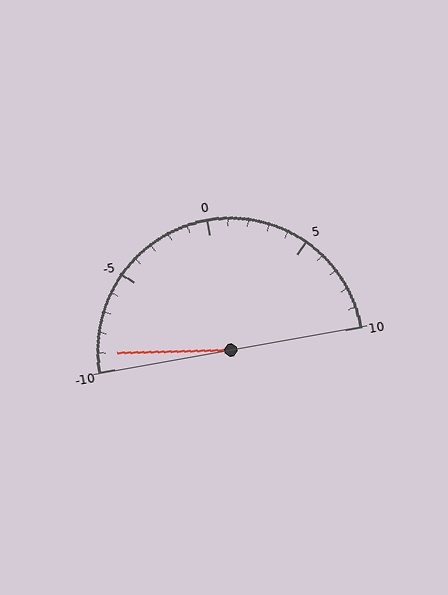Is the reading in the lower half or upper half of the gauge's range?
The reading is in the lower half of the range (-10 to 10).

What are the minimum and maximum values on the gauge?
The gauge ranges from -10 to 10.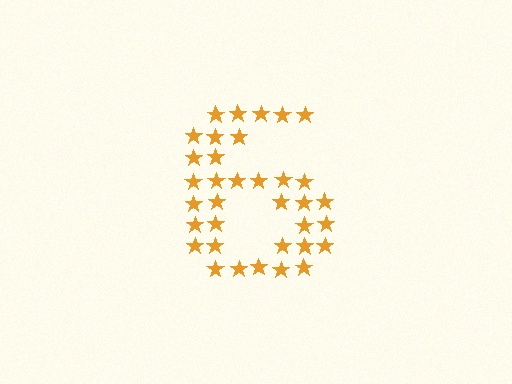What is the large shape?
The large shape is the digit 6.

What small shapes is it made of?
It is made of small stars.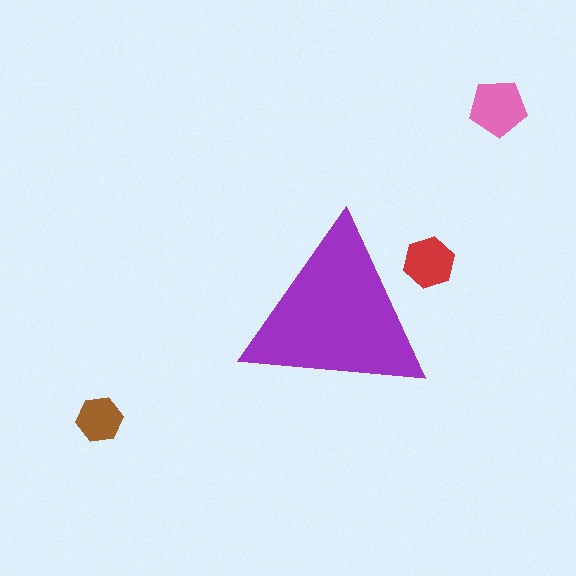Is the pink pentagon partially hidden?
No, the pink pentagon is fully visible.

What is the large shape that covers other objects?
A purple triangle.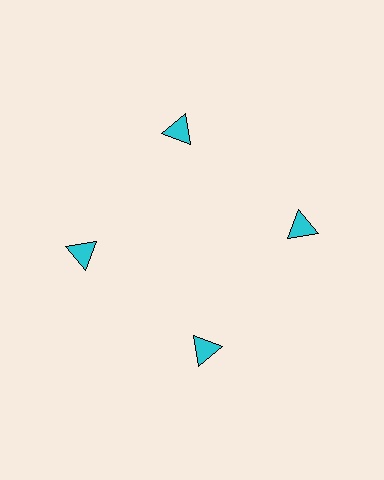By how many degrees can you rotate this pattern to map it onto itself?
The pattern maps onto itself every 90 degrees of rotation.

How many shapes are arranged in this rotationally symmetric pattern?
There are 4 shapes, arranged in 4 groups of 1.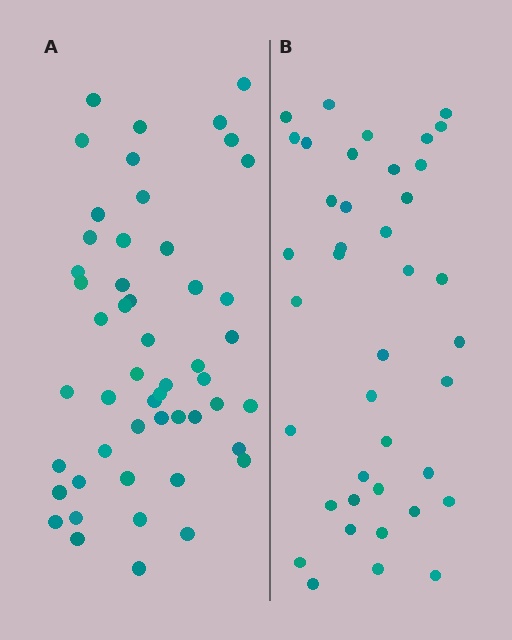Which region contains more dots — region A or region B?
Region A (the left region) has more dots.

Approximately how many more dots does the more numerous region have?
Region A has roughly 12 or so more dots than region B.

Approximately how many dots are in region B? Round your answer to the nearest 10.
About 40 dots.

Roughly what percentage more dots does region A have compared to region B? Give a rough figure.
About 30% more.